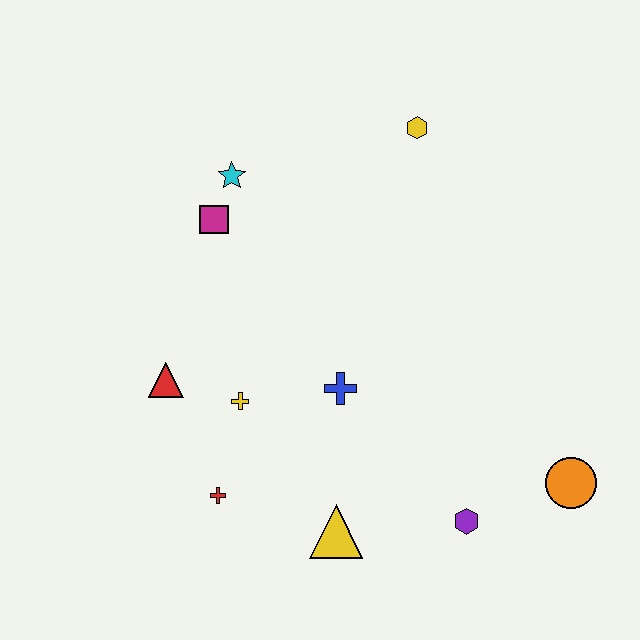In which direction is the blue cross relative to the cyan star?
The blue cross is below the cyan star.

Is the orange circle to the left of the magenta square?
No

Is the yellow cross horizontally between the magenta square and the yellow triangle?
Yes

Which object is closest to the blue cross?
The yellow cross is closest to the blue cross.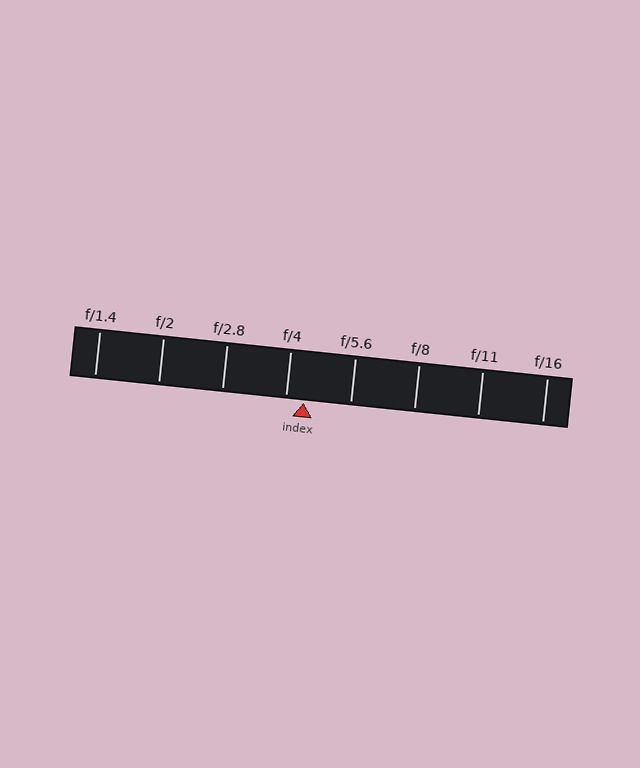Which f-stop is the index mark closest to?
The index mark is closest to f/4.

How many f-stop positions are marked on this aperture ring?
There are 8 f-stop positions marked.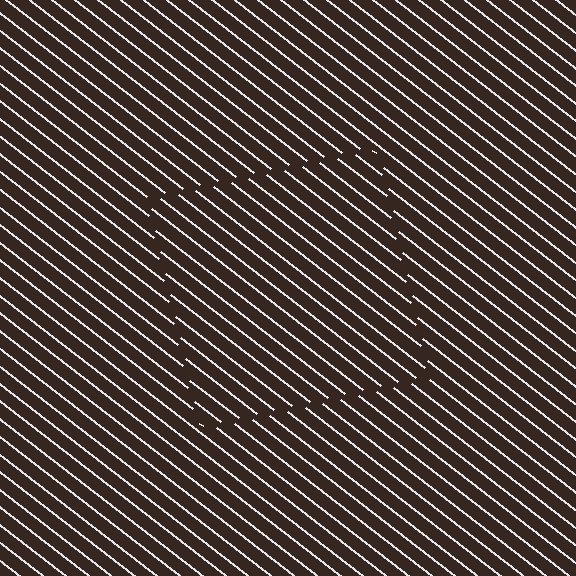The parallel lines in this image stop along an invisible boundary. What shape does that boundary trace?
An illusory square. The interior of the shape contains the same grating, shifted by half a period — the contour is defined by the phase discontinuity where line-ends from the inner and outer gratings abut.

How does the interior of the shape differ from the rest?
The interior of the shape contains the same grating, shifted by half a period — the contour is defined by the phase discontinuity where line-ends from the inner and outer gratings abut.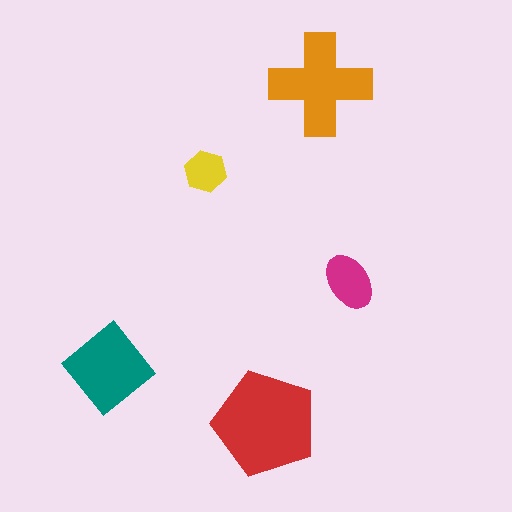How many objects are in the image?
There are 5 objects in the image.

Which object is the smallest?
The yellow hexagon.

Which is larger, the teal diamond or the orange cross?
The orange cross.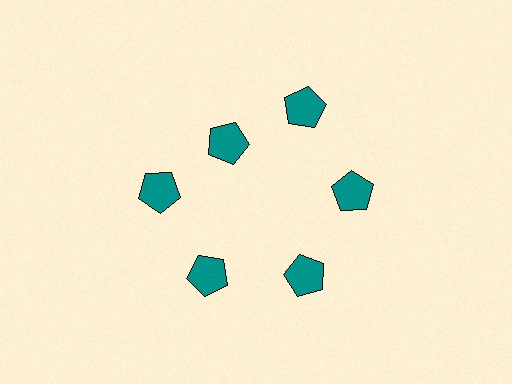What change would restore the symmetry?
The symmetry would be restored by moving it outward, back onto the ring so that all 6 pentagons sit at equal angles and equal distance from the center.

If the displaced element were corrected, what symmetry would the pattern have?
It would have 6-fold rotational symmetry — the pattern would map onto itself every 60 degrees.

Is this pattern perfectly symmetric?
No. The 6 teal pentagons are arranged in a ring, but one element near the 11 o'clock position is pulled inward toward the center, breaking the 6-fold rotational symmetry.